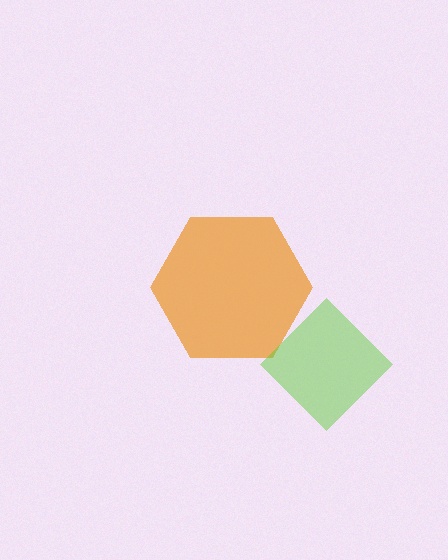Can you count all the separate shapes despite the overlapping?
Yes, there are 2 separate shapes.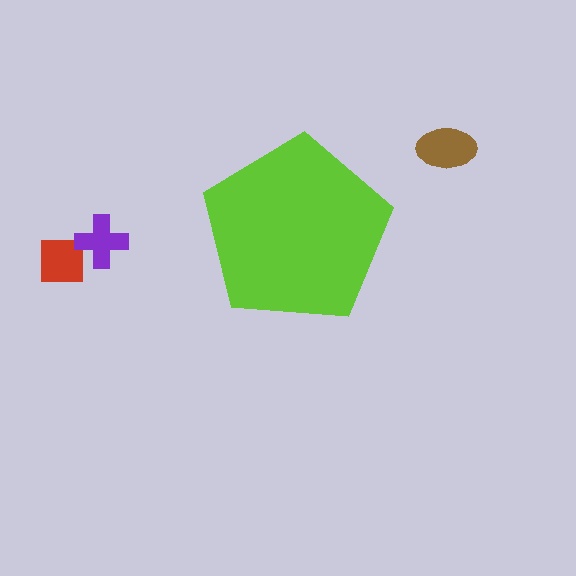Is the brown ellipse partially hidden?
No, the brown ellipse is fully visible.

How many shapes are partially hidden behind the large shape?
0 shapes are partially hidden.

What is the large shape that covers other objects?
A lime pentagon.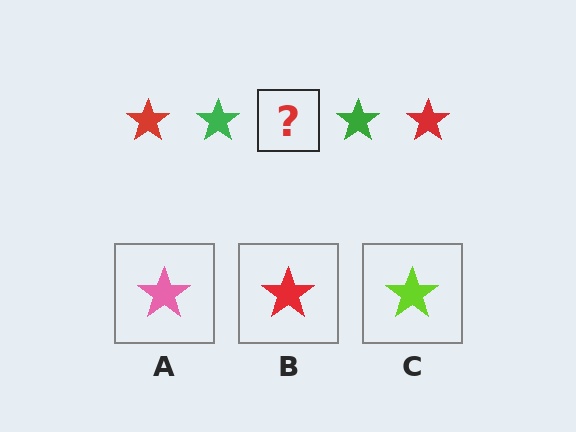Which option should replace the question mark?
Option B.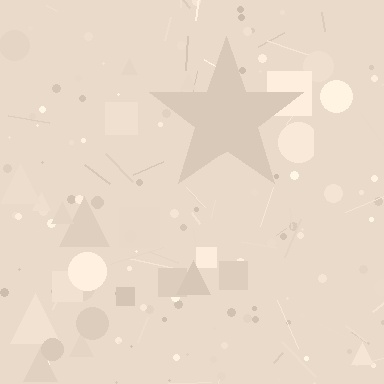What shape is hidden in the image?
A star is hidden in the image.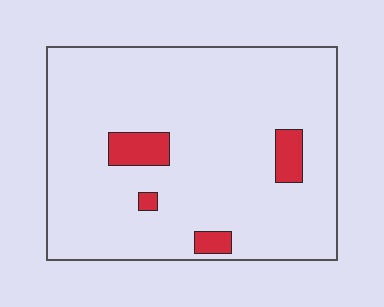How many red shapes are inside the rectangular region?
4.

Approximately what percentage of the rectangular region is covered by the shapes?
Approximately 10%.